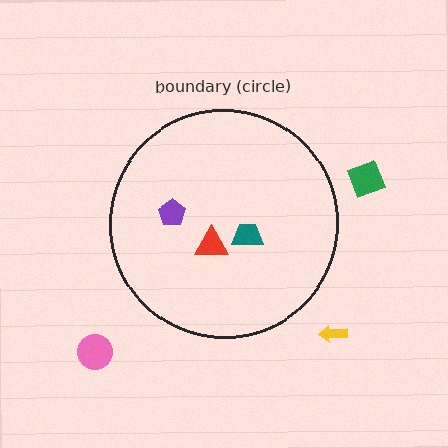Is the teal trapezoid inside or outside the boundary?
Inside.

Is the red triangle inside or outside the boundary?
Inside.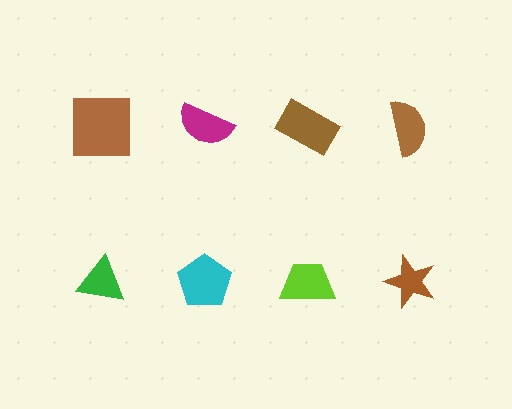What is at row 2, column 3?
A lime trapezoid.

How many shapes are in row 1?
4 shapes.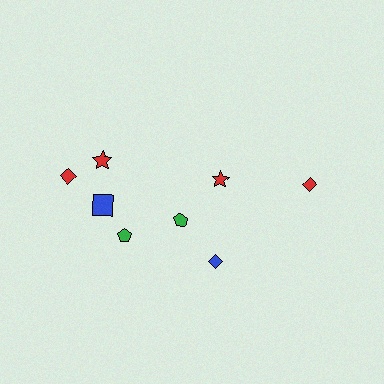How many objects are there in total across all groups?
There are 8 objects.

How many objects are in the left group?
There are 5 objects.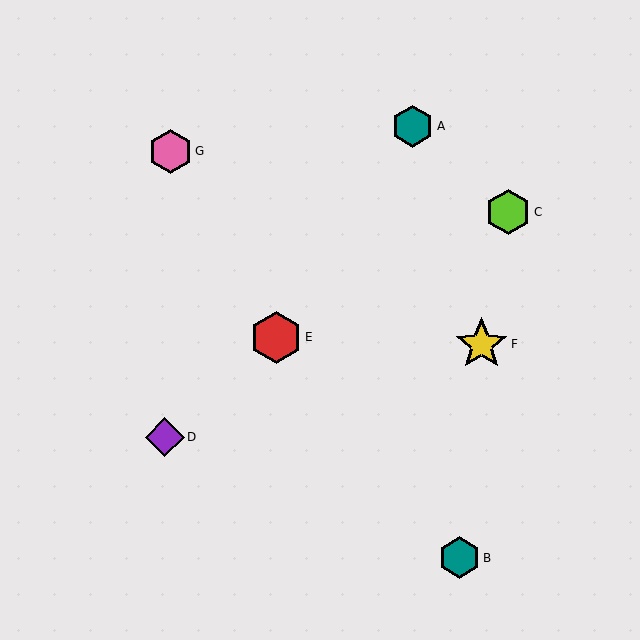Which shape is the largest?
The yellow star (labeled F) is the largest.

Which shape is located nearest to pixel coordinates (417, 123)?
The teal hexagon (labeled A) at (413, 126) is nearest to that location.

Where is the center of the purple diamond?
The center of the purple diamond is at (165, 437).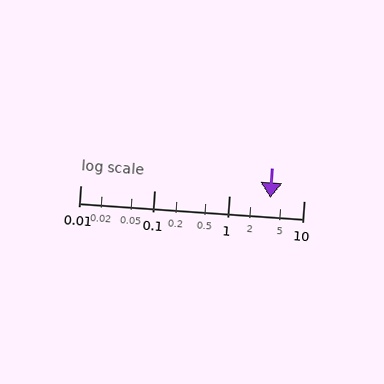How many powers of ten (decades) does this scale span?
The scale spans 3 decades, from 0.01 to 10.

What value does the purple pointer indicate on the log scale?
The pointer indicates approximately 3.6.